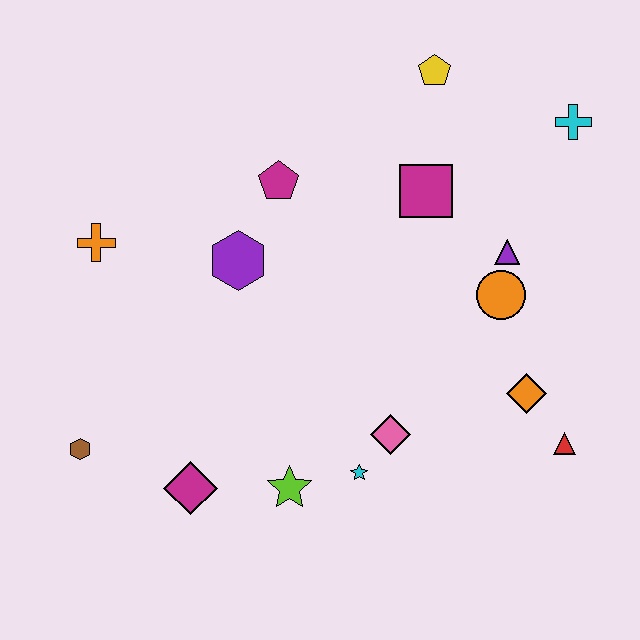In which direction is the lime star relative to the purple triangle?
The lime star is below the purple triangle.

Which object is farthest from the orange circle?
The brown hexagon is farthest from the orange circle.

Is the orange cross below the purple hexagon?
No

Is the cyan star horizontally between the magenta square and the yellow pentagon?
No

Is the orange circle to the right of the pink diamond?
Yes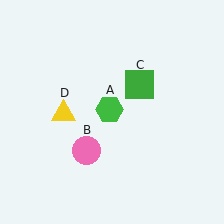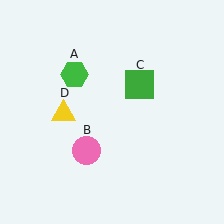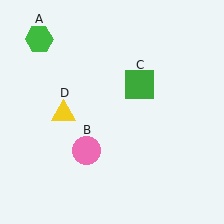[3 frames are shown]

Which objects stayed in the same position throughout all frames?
Pink circle (object B) and green square (object C) and yellow triangle (object D) remained stationary.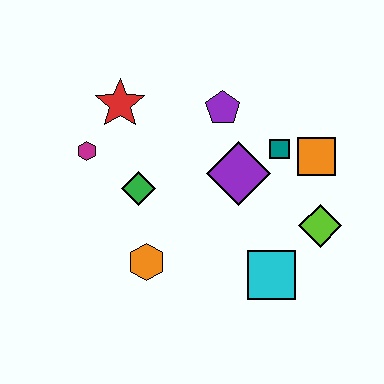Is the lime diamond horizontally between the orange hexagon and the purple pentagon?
No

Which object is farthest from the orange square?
The magenta hexagon is farthest from the orange square.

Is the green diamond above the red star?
No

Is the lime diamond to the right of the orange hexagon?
Yes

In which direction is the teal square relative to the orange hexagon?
The teal square is to the right of the orange hexagon.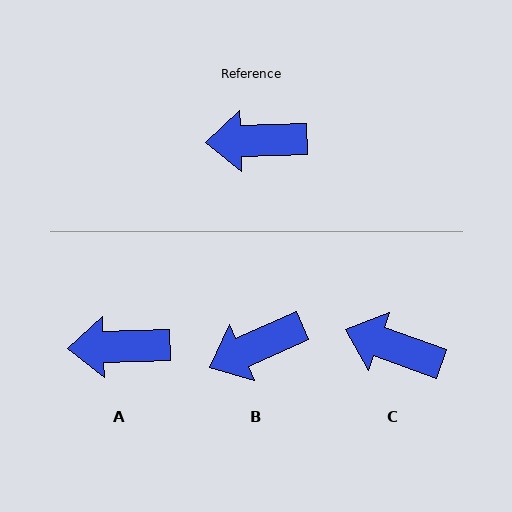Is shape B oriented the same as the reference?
No, it is off by about 22 degrees.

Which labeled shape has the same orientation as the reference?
A.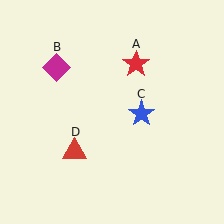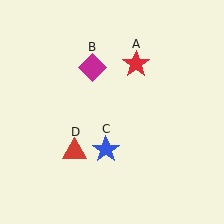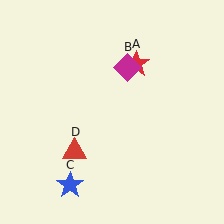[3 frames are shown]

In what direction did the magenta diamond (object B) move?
The magenta diamond (object B) moved right.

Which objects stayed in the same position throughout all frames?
Red star (object A) and red triangle (object D) remained stationary.